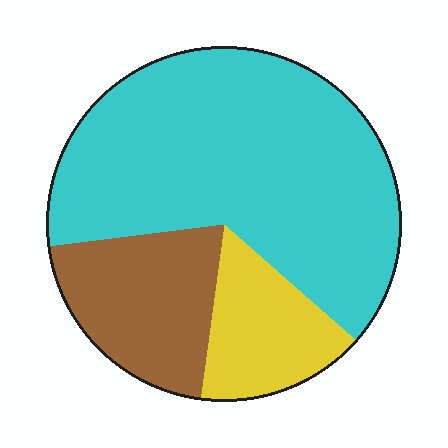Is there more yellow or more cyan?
Cyan.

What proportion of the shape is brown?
Brown takes up about one fifth (1/5) of the shape.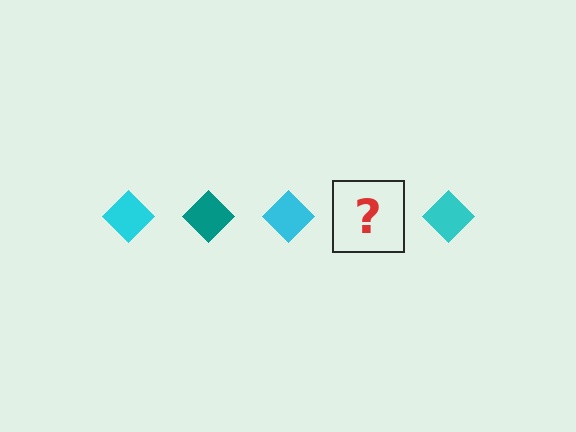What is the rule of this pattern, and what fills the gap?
The rule is that the pattern cycles through cyan, teal diamonds. The gap should be filled with a teal diamond.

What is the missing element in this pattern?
The missing element is a teal diamond.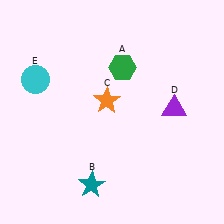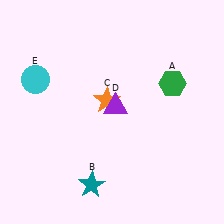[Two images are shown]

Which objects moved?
The objects that moved are: the green hexagon (A), the purple triangle (D).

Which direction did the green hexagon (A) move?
The green hexagon (A) moved right.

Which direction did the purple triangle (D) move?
The purple triangle (D) moved left.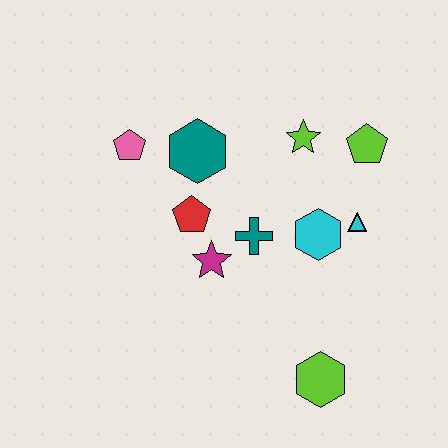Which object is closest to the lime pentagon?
The lime star is closest to the lime pentagon.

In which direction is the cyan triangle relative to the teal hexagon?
The cyan triangle is to the right of the teal hexagon.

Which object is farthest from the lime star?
The lime hexagon is farthest from the lime star.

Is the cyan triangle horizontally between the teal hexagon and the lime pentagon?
Yes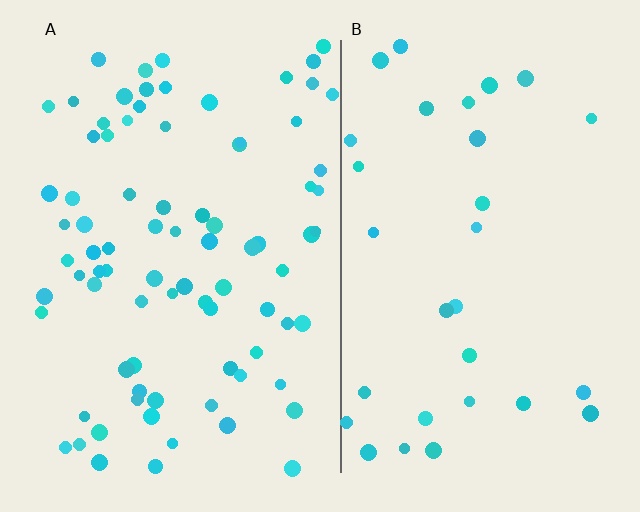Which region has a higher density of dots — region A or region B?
A (the left).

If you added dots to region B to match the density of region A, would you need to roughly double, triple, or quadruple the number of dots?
Approximately triple.